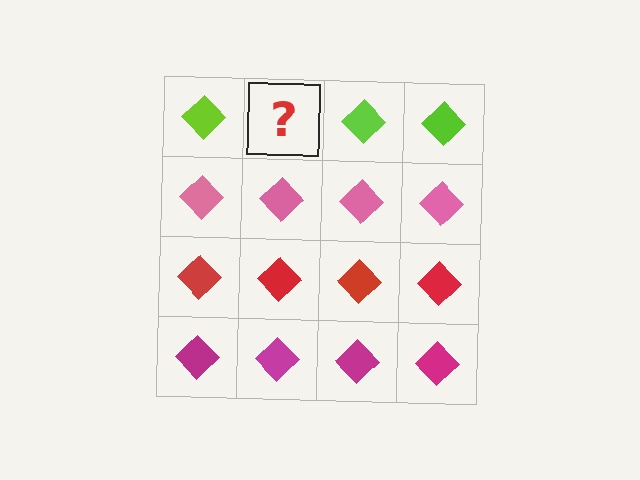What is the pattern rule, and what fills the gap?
The rule is that each row has a consistent color. The gap should be filled with a lime diamond.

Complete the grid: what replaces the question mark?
The question mark should be replaced with a lime diamond.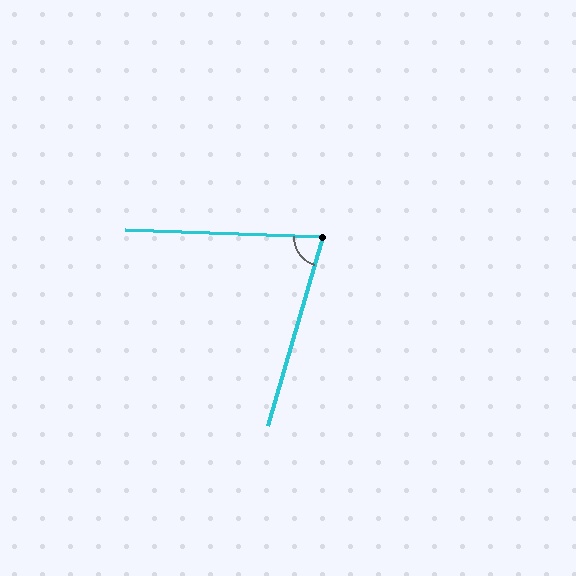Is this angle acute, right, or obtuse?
It is acute.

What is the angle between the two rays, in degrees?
Approximately 76 degrees.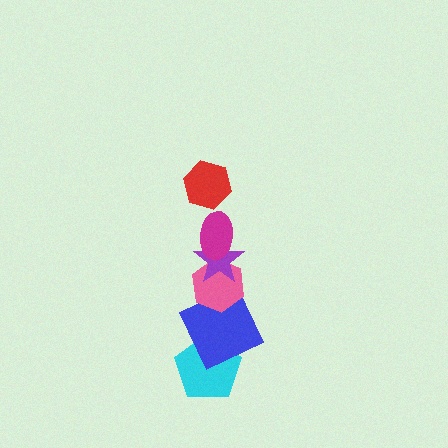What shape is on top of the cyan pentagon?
The blue square is on top of the cyan pentagon.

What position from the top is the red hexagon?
The red hexagon is 1st from the top.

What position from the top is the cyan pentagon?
The cyan pentagon is 6th from the top.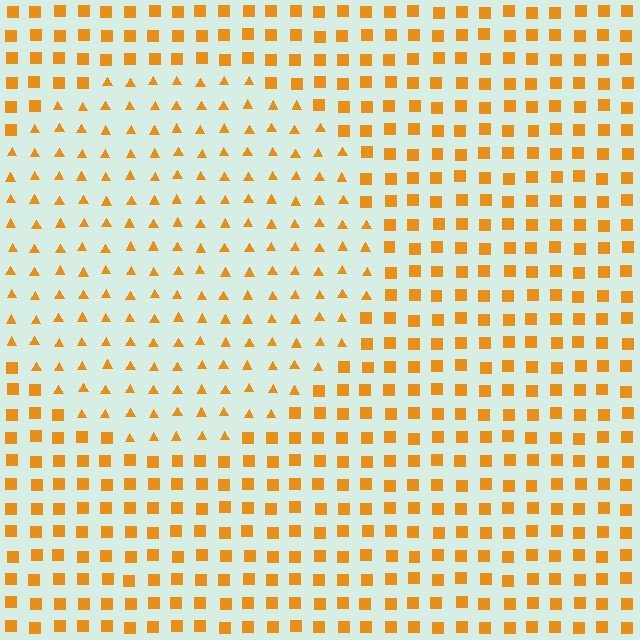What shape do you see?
I see a circle.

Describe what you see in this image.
The image is filled with small orange elements arranged in a uniform grid. A circle-shaped region contains triangles, while the surrounding area contains squares. The boundary is defined purely by the change in element shape.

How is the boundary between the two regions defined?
The boundary is defined by a change in element shape: triangles inside vs. squares outside. All elements share the same color and spacing.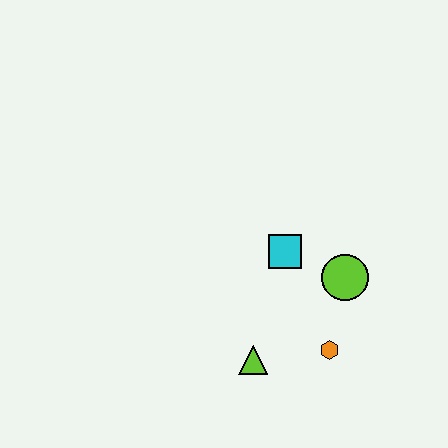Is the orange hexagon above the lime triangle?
Yes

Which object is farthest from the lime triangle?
The lime circle is farthest from the lime triangle.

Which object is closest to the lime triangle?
The orange hexagon is closest to the lime triangle.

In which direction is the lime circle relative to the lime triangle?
The lime circle is to the right of the lime triangle.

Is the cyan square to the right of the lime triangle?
Yes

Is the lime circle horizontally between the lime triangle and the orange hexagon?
No